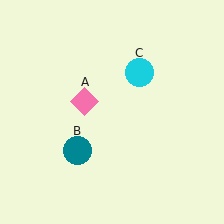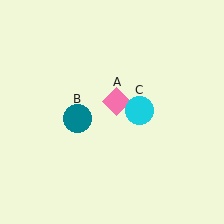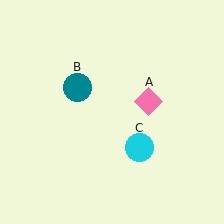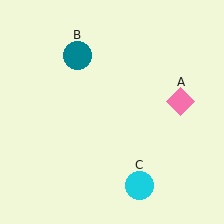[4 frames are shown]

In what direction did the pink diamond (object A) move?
The pink diamond (object A) moved right.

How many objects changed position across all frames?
3 objects changed position: pink diamond (object A), teal circle (object B), cyan circle (object C).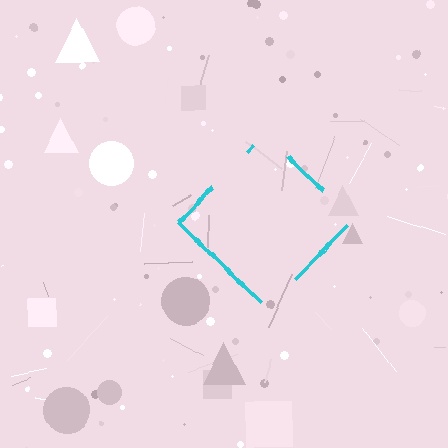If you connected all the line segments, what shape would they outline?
They would outline a diamond.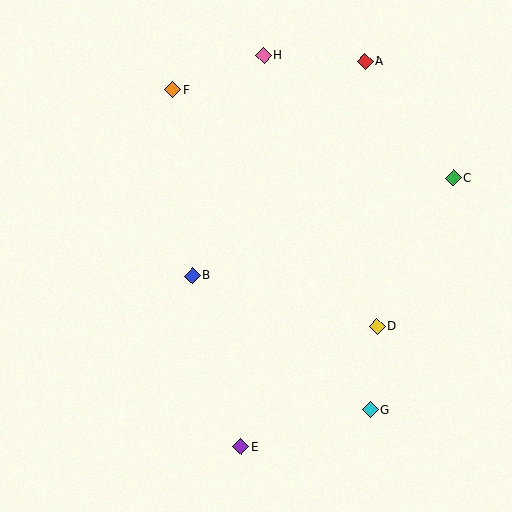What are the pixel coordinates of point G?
Point G is at (370, 410).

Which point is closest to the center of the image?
Point B at (193, 276) is closest to the center.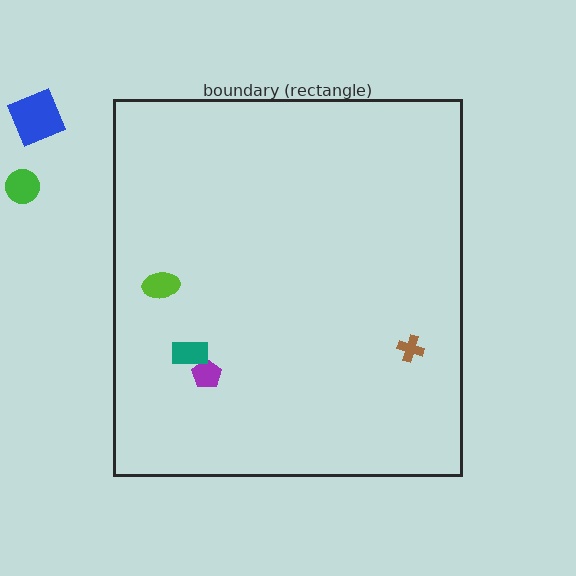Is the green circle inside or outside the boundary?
Outside.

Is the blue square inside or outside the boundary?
Outside.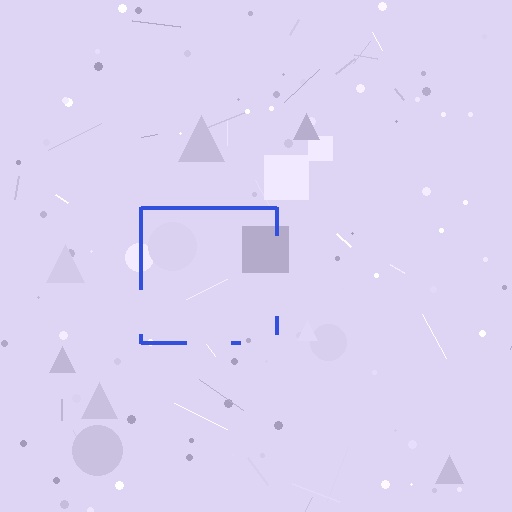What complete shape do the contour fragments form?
The contour fragments form a square.